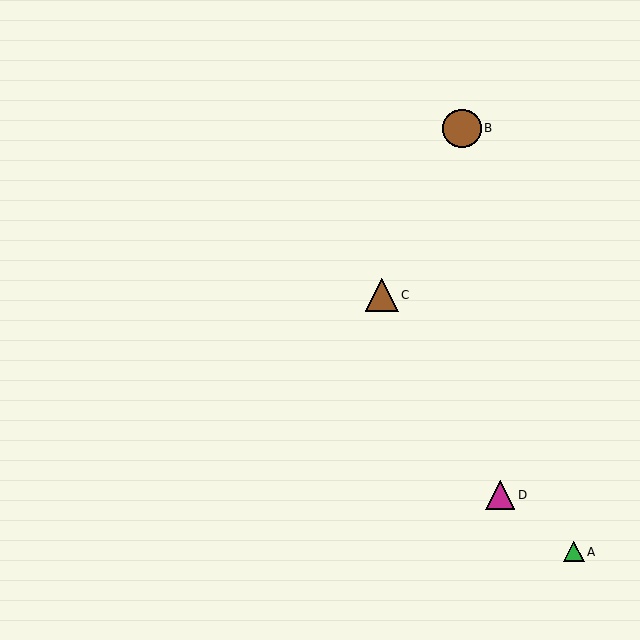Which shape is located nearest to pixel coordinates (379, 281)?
The brown triangle (labeled C) at (382, 295) is nearest to that location.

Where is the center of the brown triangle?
The center of the brown triangle is at (382, 295).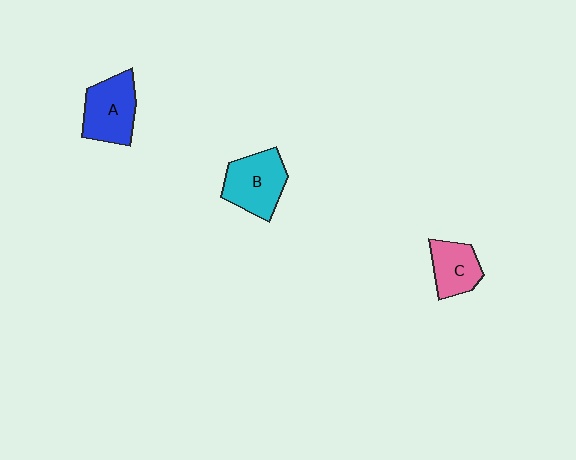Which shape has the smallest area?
Shape C (pink).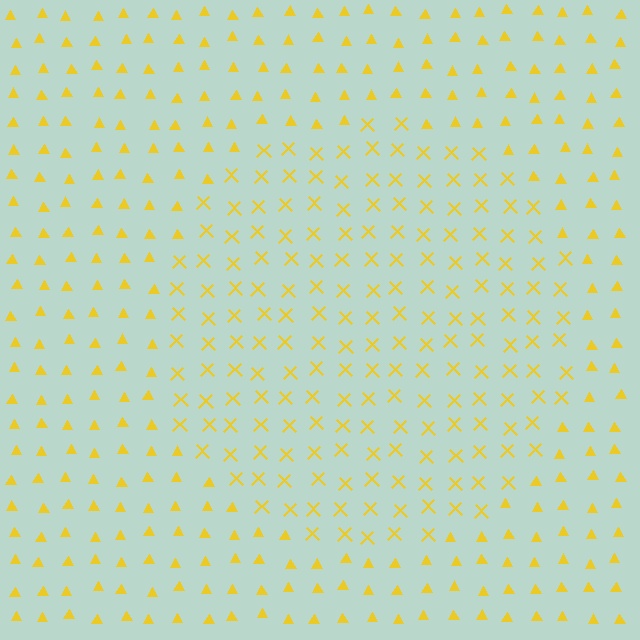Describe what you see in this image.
The image is filled with small yellow elements arranged in a uniform grid. A circle-shaped region contains X marks, while the surrounding area contains triangles. The boundary is defined purely by the change in element shape.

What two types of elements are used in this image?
The image uses X marks inside the circle region and triangles outside it.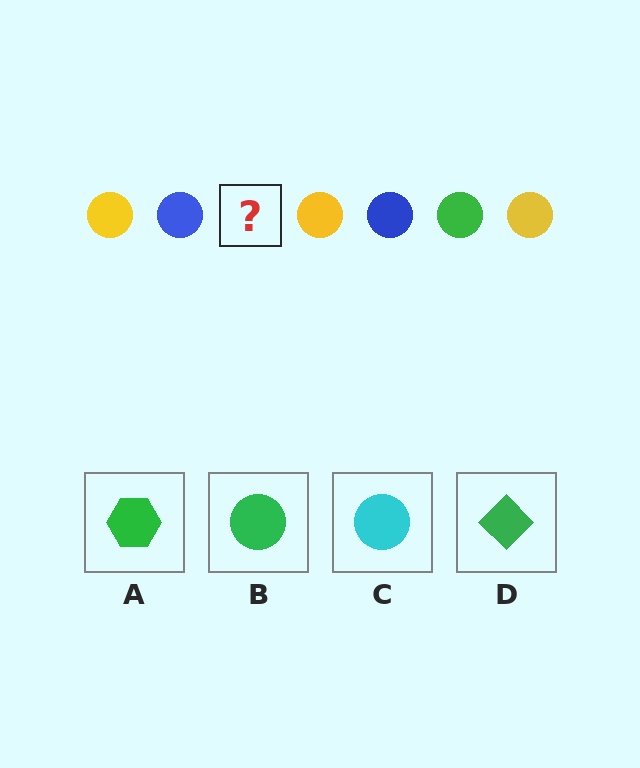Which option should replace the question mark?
Option B.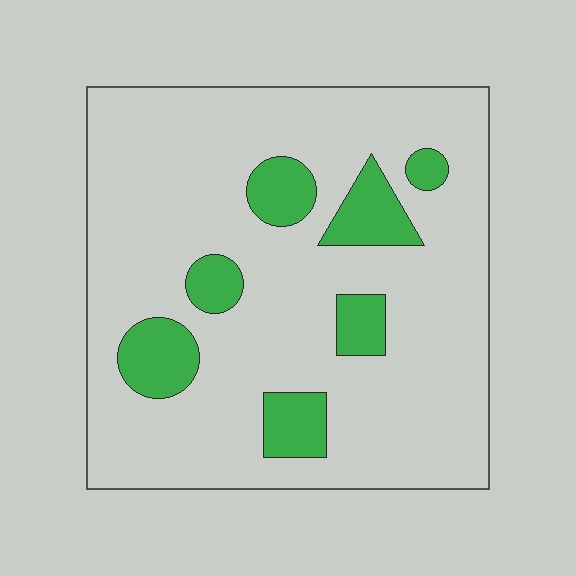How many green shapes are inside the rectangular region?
7.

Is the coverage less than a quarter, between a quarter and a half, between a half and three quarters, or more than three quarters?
Less than a quarter.